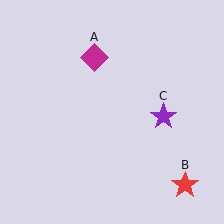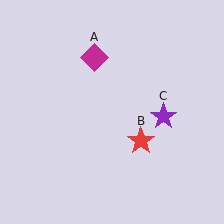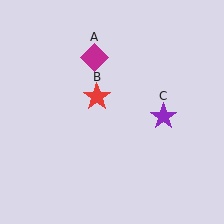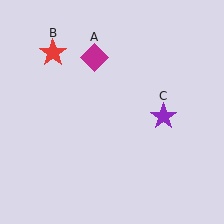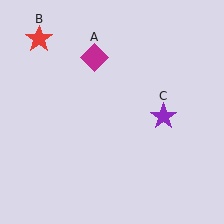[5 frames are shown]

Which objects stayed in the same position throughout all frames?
Magenta diamond (object A) and purple star (object C) remained stationary.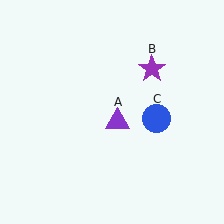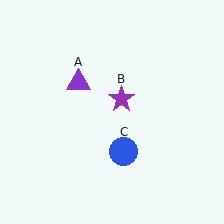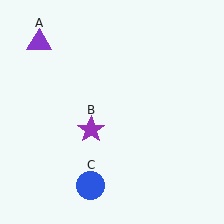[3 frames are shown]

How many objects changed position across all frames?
3 objects changed position: purple triangle (object A), purple star (object B), blue circle (object C).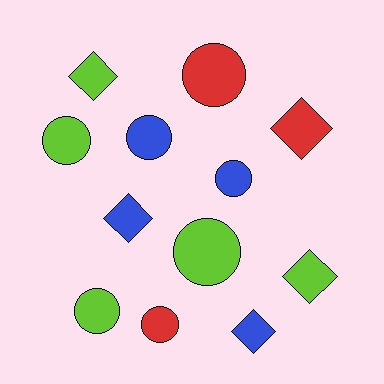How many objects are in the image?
There are 12 objects.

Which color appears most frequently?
Lime, with 5 objects.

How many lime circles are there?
There are 3 lime circles.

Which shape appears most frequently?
Circle, with 7 objects.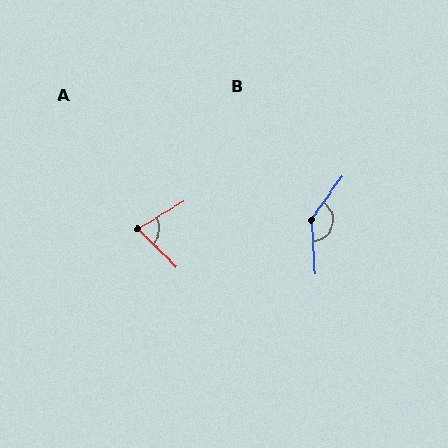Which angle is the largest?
B, at approximately 141 degrees.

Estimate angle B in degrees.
Approximately 141 degrees.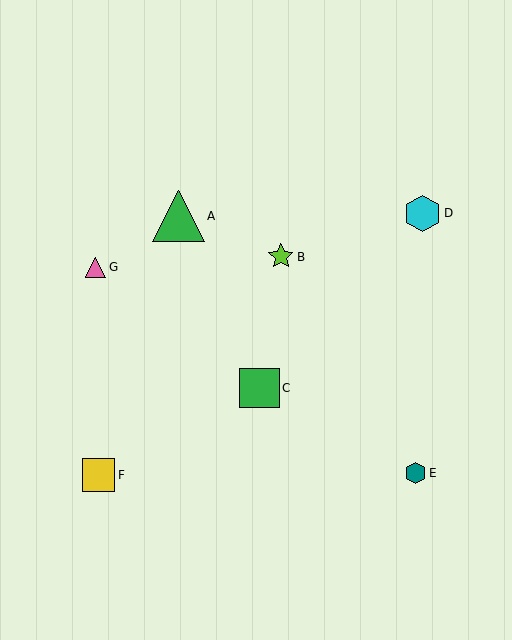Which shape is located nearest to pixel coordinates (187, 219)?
The green triangle (labeled A) at (179, 216) is nearest to that location.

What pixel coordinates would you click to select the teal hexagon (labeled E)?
Click at (416, 473) to select the teal hexagon E.